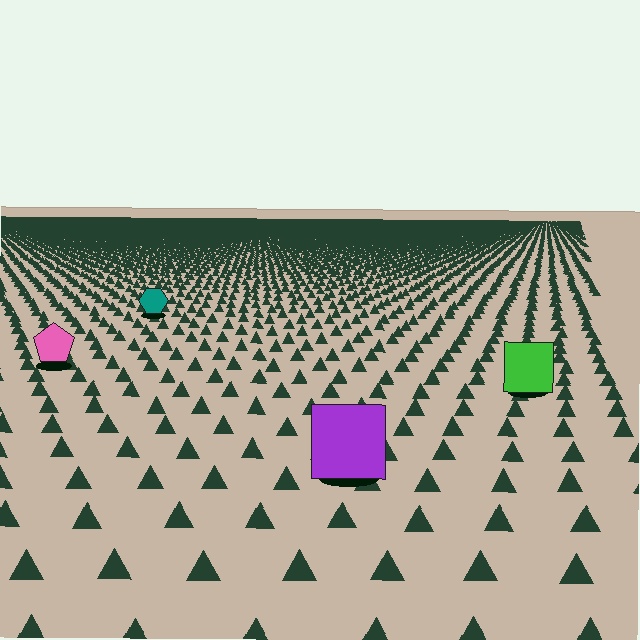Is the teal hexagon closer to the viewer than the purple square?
No. The purple square is closer — you can tell from the texture gradient: the ground texture is coarser near it.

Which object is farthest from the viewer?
The teal hexagon is farthest from the viewer. It appears smaller and the ground texture around it is denser.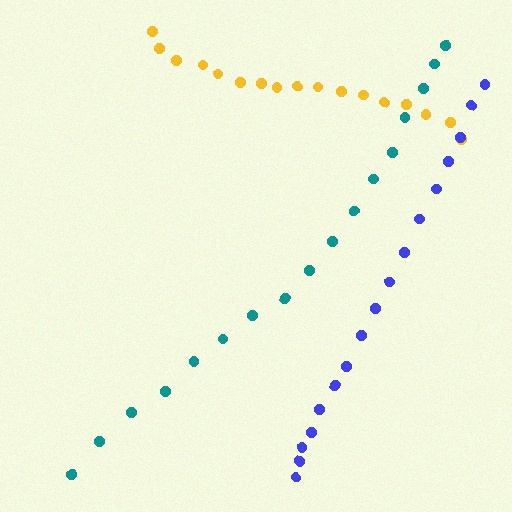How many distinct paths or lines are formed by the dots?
There are 3 distinct paths.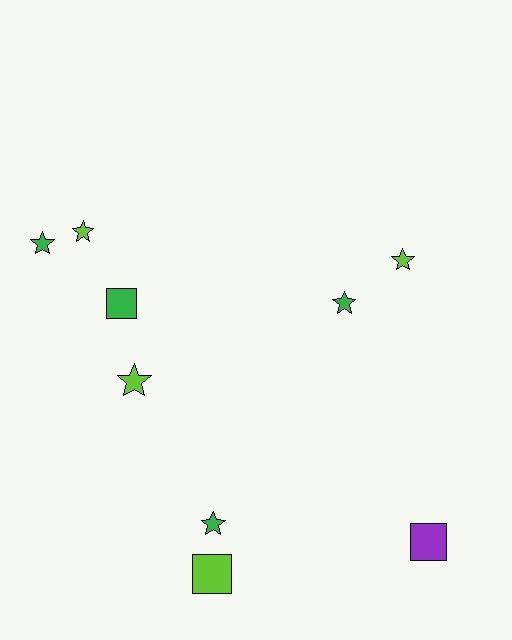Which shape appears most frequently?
Star, with 6 objects.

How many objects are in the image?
There are 9 objects.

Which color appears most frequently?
Green, with 4 objects.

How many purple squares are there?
There is 1 purple square.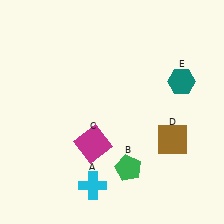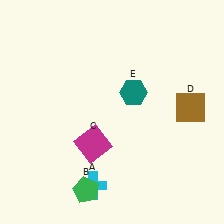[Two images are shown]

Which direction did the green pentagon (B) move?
The green pentagon (B) moved left.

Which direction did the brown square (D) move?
The brown square (D) moved up.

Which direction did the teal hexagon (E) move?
The teal hexagon (E) moved left.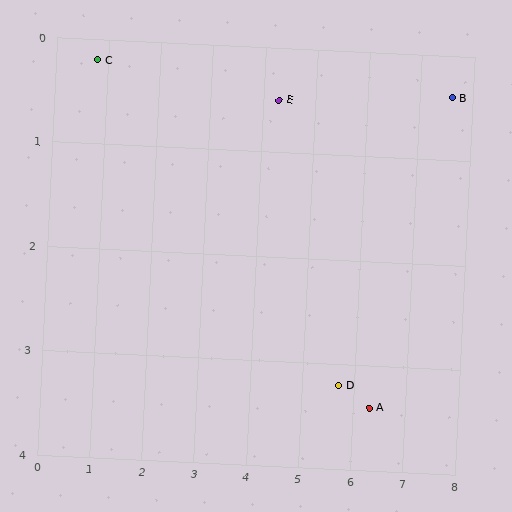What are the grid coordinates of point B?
Point B is at approximately (7.6, 0.4).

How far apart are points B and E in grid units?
Points B and E are about 3.3 grid units apart.